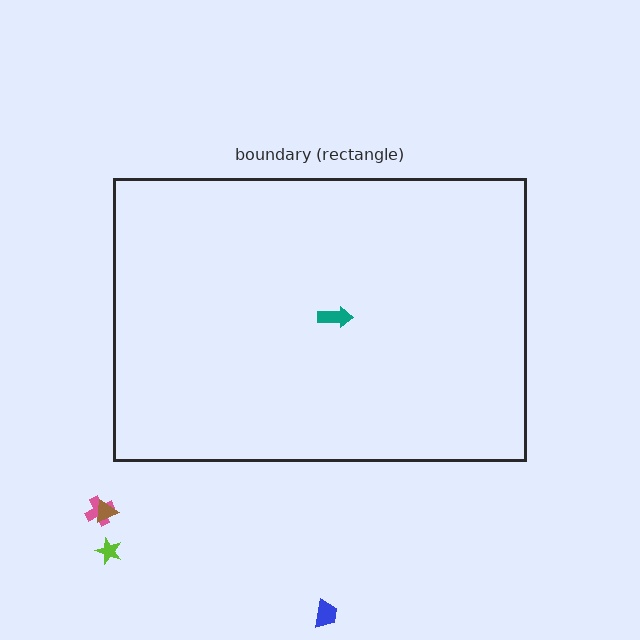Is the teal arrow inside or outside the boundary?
Inside.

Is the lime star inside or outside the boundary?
Outside.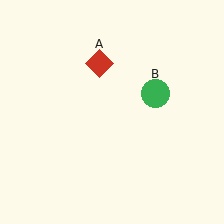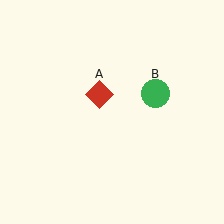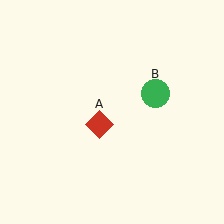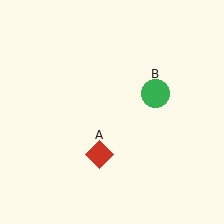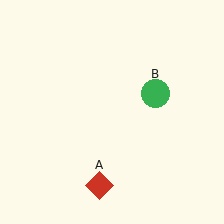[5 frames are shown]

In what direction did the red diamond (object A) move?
The red diamond (object A) moved down.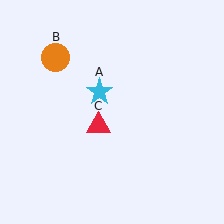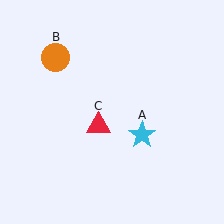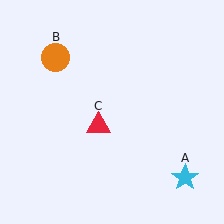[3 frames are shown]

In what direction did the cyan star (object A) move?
The cyan star (object A) moved down and to the right.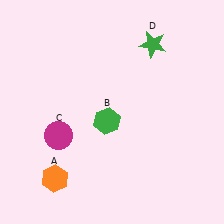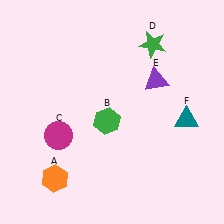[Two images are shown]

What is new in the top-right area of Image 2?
A purple triangle (E) was added in the top-right area of Image 2.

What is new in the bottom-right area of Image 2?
A teal triangle (F) was added in the bottom-right area of Image 2.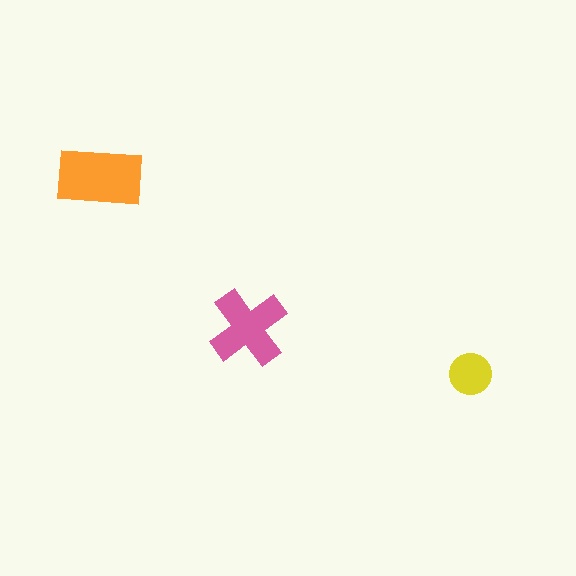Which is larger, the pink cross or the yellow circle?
The pink cross.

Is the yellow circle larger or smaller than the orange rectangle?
Smaller.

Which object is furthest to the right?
The yellow circle is rightmost.